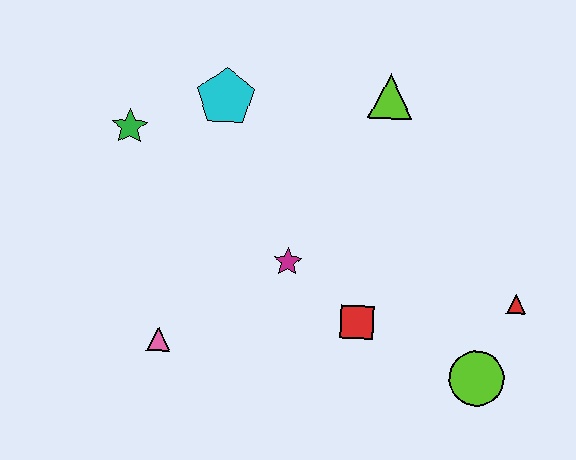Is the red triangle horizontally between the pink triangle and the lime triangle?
No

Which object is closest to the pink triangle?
The magenta star is closest to the pink triangle.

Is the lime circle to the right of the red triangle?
No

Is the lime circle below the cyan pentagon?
Yes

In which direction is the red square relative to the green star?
The red square is to the right of the green star.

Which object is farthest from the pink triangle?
The red triangle is farthest from the pink triangle.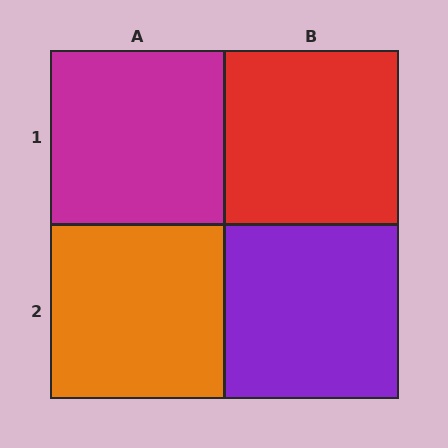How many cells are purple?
1 cell is purple.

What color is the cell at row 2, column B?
Purple.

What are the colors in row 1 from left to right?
Magenta, red.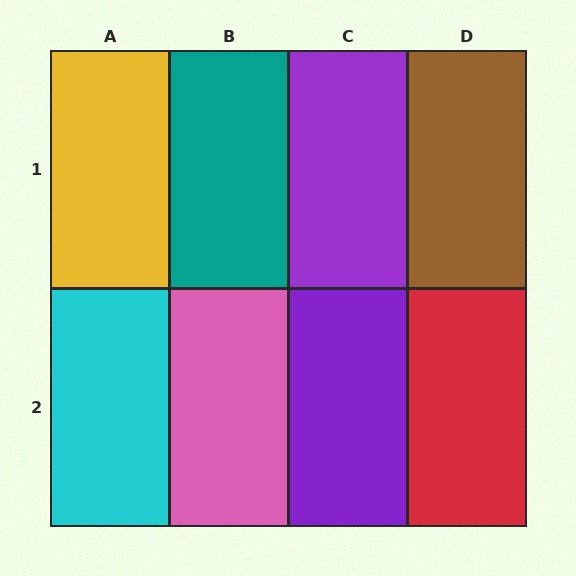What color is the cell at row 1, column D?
Brown.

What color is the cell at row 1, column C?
Purple.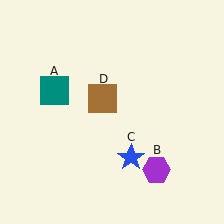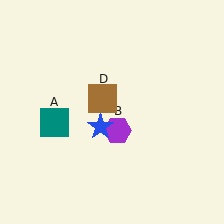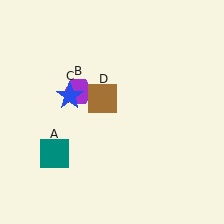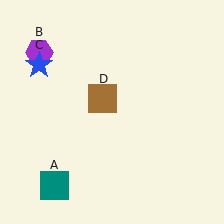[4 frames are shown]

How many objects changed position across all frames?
3 objects changed position: teal square (object A), purple hexagon (object B), blue star (object C).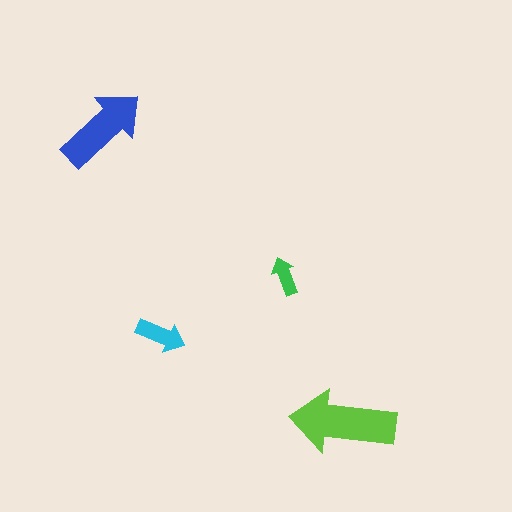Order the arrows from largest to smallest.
the lime one, the blue one, the cyan one, the green one.